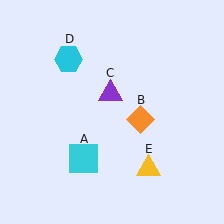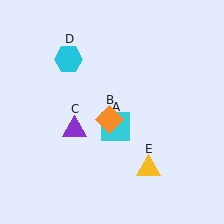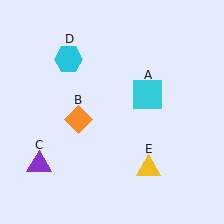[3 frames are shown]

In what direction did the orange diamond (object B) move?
The orange diamond (object B) moved left.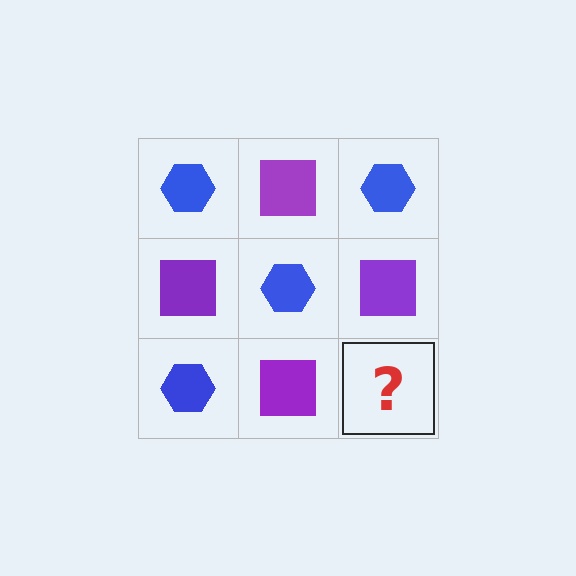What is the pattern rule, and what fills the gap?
The rule is that it alternates blue hexagon and purple square in a checkerboard pattern. The gap should be filled with a blue hexagon.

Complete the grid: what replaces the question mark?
The question mark should be replaced with a blue hexagon.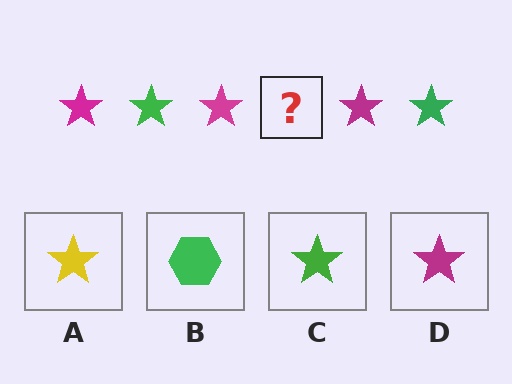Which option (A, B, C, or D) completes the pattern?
C.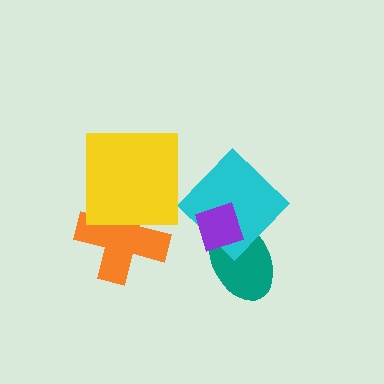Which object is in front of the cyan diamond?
The purple diamond is in front of the cyan diamond.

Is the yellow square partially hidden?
No, no other shape covers it.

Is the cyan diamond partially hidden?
Yes, it is partially covered by another shape.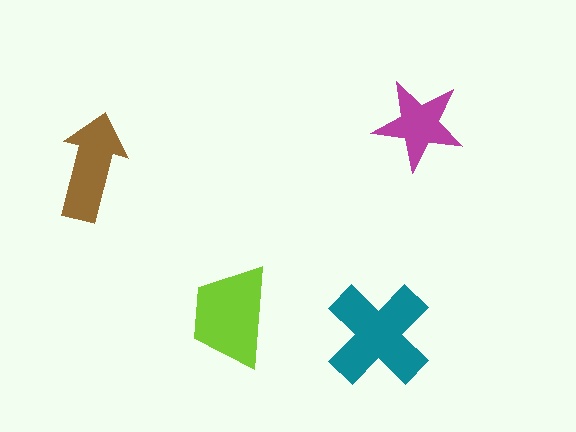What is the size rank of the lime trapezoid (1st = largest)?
2nd.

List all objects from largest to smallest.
The teal cross, the lime trapezoid, the brown arrow, the magenta star.